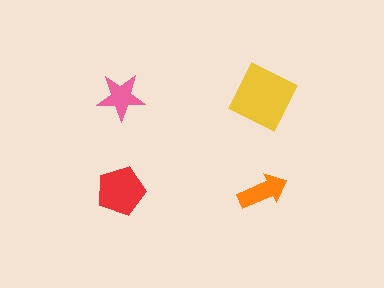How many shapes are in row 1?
2 shapes.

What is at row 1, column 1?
A pink star.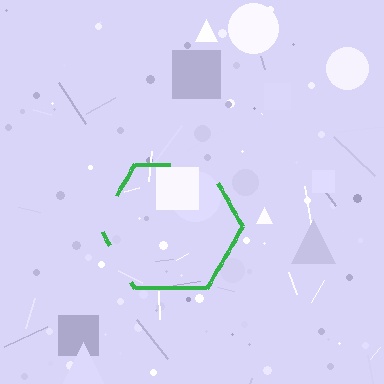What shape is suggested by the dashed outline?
The dashed outline suggests a hexagon.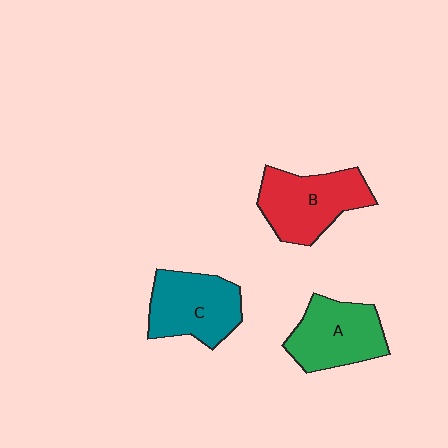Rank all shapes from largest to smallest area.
From largest to smallest: B (red), C (teal), A (green).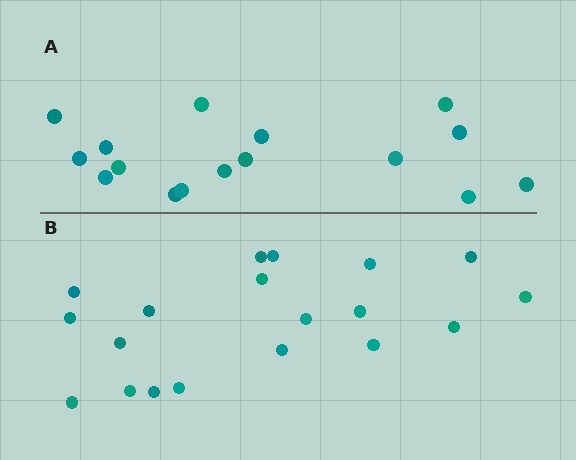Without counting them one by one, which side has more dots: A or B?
Region B (the bottom region) has more dots.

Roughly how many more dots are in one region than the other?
Region B has just a few more — roughly 2 or 3 more dots than region A.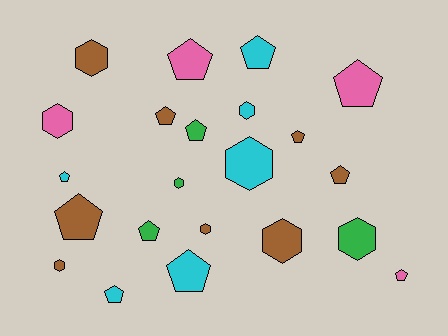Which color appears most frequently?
Brown, with 8 objects.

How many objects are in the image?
There are 22 objects.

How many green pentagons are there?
There are 2 green pentagons.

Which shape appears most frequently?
Pentagon, with 13 objects.